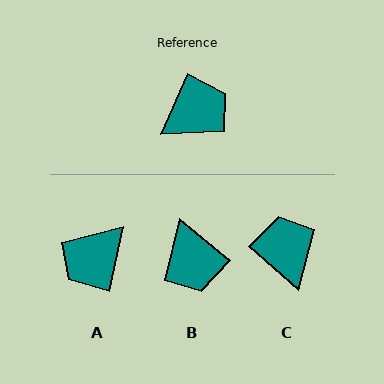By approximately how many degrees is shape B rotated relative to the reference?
Approximately 106 degrees clockwise.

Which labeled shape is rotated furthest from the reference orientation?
A, about 168 degrees away.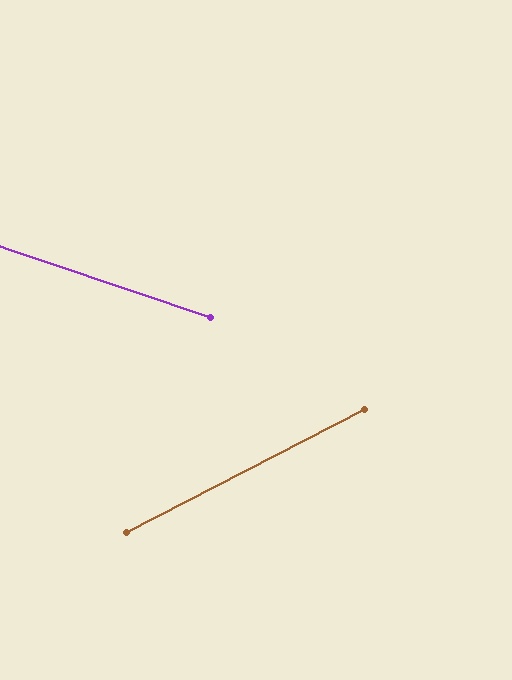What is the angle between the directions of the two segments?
Approximately 46 degrees.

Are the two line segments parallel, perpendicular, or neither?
Neither parallel nor perpendicular — they differ by about 46°.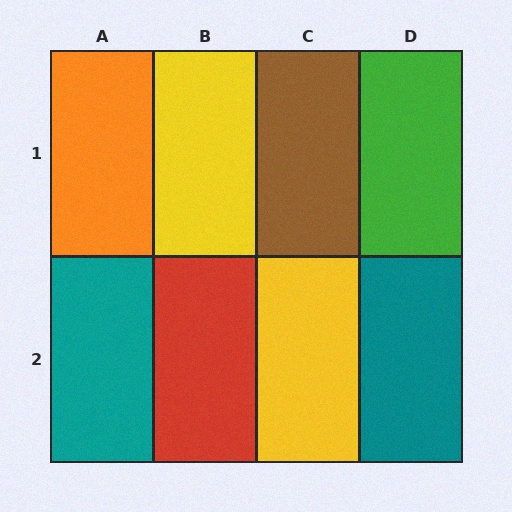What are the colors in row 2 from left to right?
Teal, red, yellow, teal.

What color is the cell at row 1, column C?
Brown.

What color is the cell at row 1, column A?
Orange.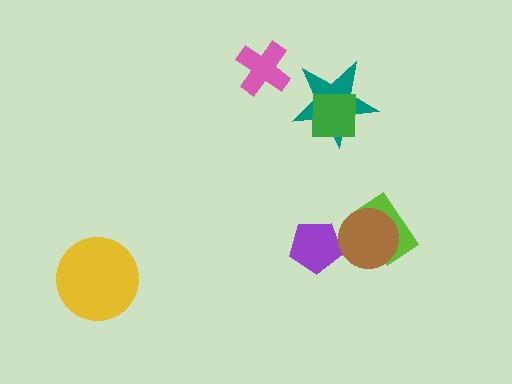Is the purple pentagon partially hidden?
No, no other shape covers it.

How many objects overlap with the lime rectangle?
1 object overlaps with the lime rectangle.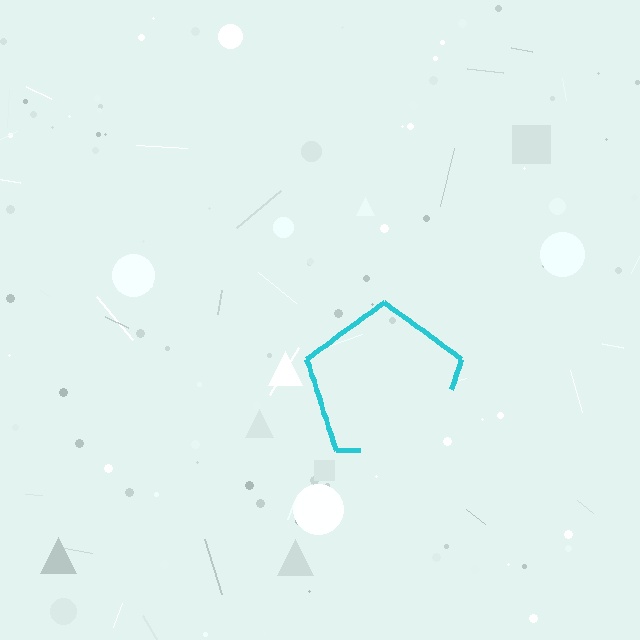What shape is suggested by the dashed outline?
The dashed outline suggests a pentagon.